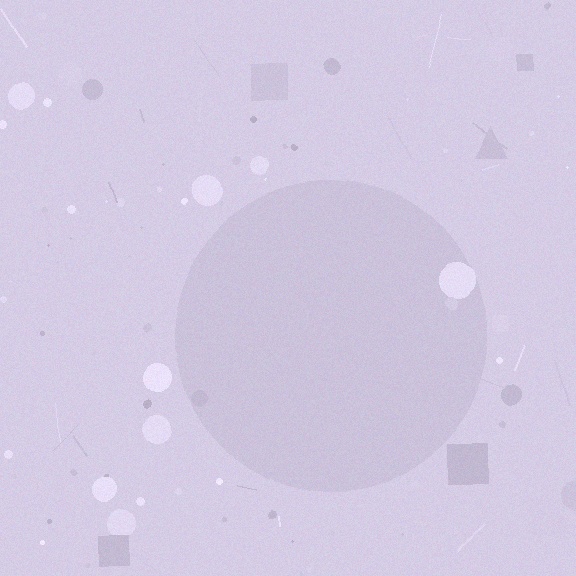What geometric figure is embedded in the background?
A circle is embedded in the background.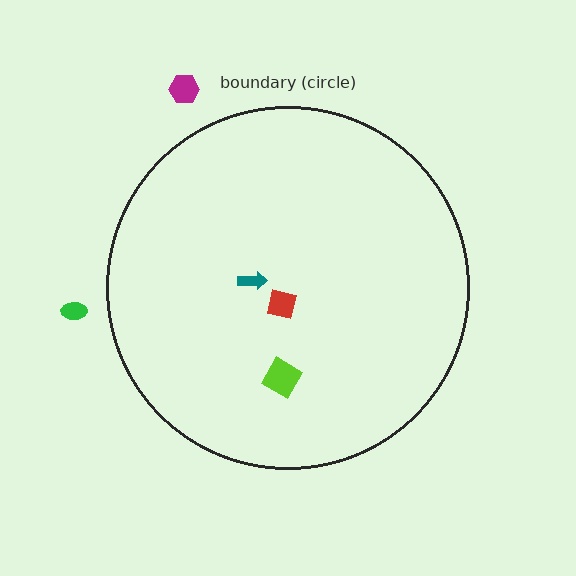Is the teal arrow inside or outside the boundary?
Inside.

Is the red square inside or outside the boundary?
Inside.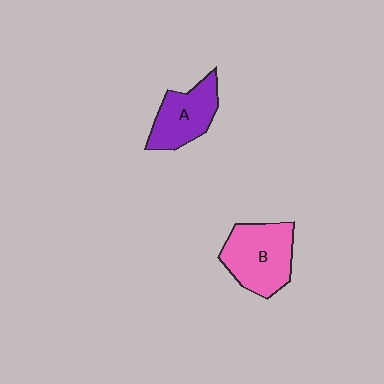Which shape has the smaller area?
Shape A (purple).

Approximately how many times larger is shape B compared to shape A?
Approximately 1.3 times.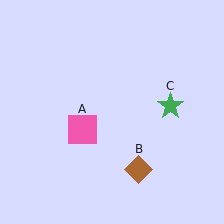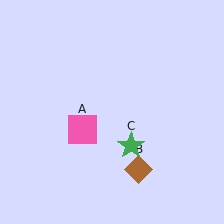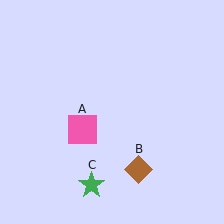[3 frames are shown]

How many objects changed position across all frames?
1 object changed position: green star (object C).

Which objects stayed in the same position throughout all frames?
Pink square (object A) and brown diamond (object B) remained stationary.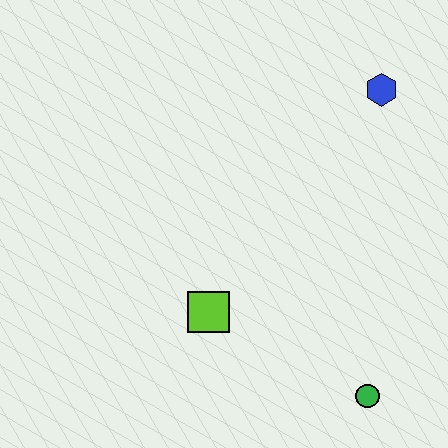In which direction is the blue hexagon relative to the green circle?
The blue hexagon is above the green circle.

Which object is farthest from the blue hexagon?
The green circle is farthest from the blue hexagon.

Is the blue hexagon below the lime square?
No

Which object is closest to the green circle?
The lime square is closest to the green circle.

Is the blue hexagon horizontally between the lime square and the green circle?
No